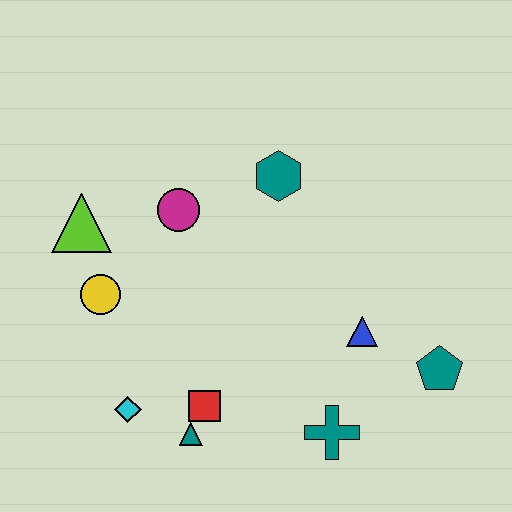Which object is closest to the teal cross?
The blue triangle is closest to the teal cross.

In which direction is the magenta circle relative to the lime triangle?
The magenta circle is to the right of the lime triangle.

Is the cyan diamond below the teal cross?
No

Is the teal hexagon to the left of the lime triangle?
No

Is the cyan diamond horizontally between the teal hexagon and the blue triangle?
No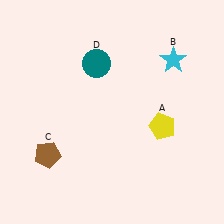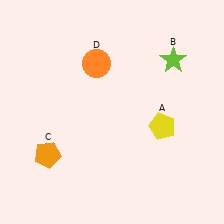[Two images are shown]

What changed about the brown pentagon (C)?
In Image 1, C is brown. In Image 2, it changed to orange.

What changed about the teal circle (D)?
In Image 1, D is teal. In Image 2, it changed to orange.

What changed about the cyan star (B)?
In Image 1, B is cyan. In Image 2, it changed to lime.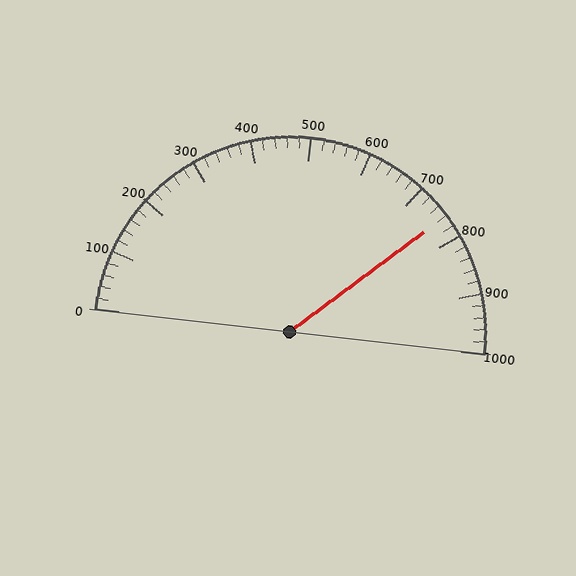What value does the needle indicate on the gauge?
The needle indicates approximately 760.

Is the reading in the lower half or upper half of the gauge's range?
The reading is in the upper half of the range (0 to 1000).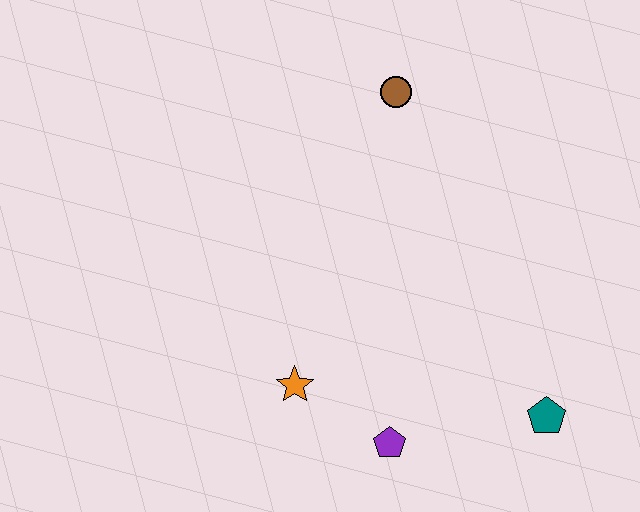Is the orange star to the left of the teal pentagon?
Yes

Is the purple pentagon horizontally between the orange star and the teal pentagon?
Yes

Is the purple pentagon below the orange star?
Yes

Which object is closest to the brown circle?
The orange star is closest to the brown circle.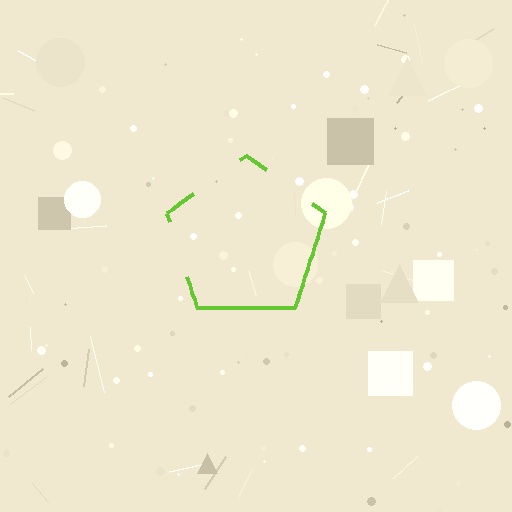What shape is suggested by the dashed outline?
The dashed outline suggests a pentagon.